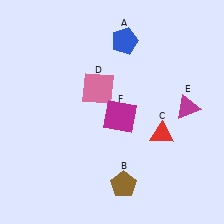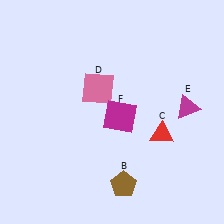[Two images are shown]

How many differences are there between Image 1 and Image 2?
There is 1 difference between the two images.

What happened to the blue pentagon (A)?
The blue pentagon (A) was removed in Image 2. It was in the top-right area of Image 1.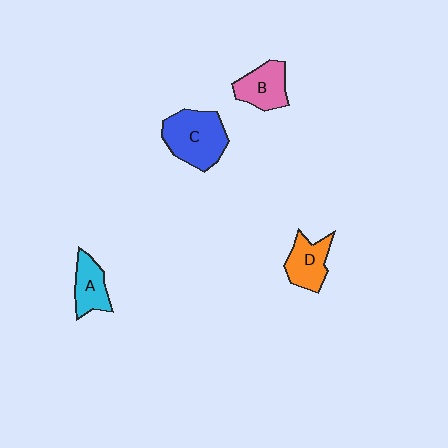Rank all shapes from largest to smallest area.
From largest to smallest: C (blue), B (pink), D (orange), A (cyan).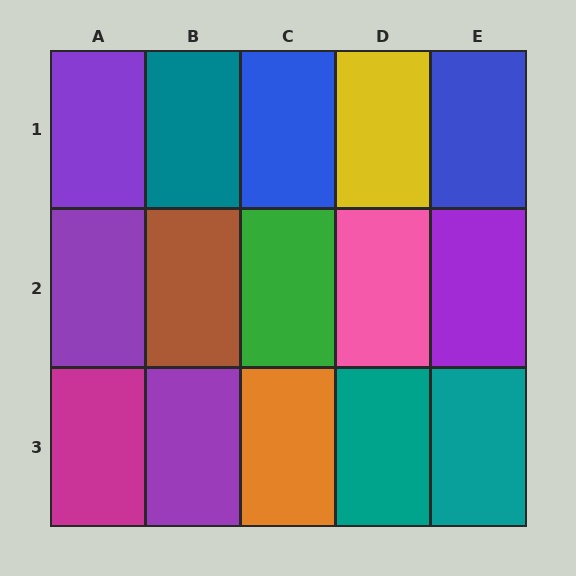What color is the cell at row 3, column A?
Magenta.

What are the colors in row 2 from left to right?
Purple, brown, green, pink, purple.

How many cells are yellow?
1 cell is yellow.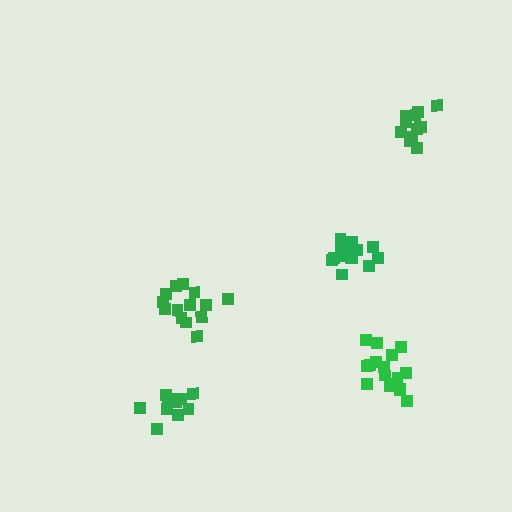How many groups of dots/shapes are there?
There are 5 groups.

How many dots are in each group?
Group 1: 17 dots, Group 2: 17 dots, Group 3: 12 dots, Group 4: 12 dots, Group 5: 14 dots (72 total).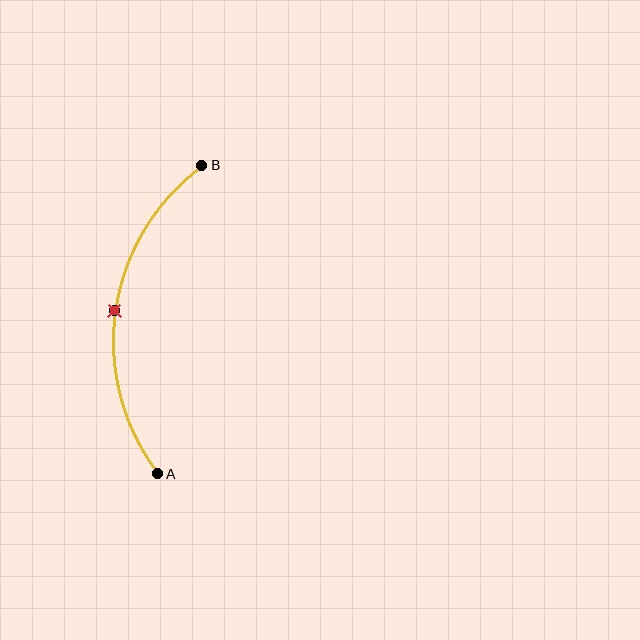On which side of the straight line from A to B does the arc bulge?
The arc bulges to the left of the straight line connecting A and B.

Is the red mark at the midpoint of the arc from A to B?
Yes. The red mark lies on the arc at equal arc-length from both A and B — it is the arc midpoint.